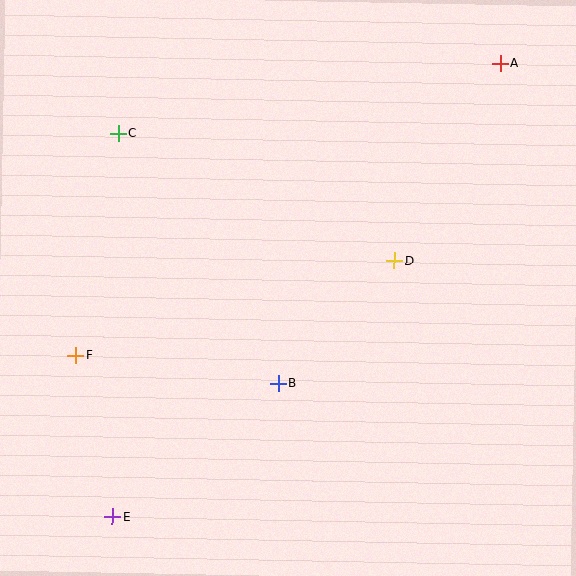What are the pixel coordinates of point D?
Point D is at (394, 261).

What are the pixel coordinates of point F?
Point F is at (76, 355).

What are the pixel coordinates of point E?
Point E is at (112, 517).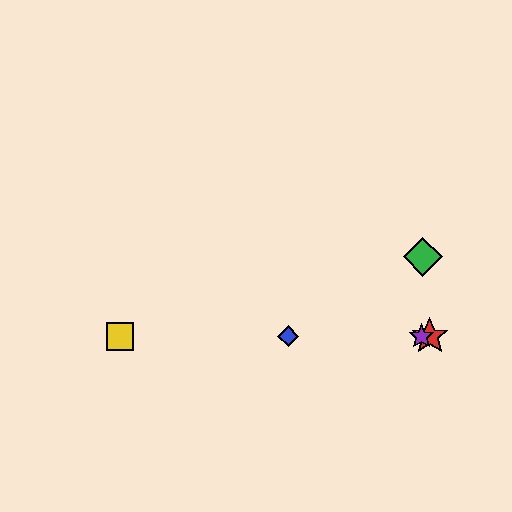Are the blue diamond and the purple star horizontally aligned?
Yes, both are at y≈336.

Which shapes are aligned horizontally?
The red star, the blue diamond, the yellow square, the purple star are aligned horizontally.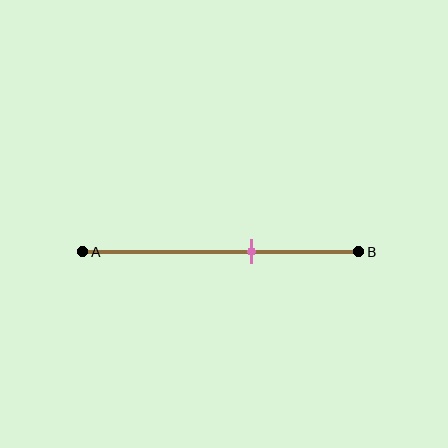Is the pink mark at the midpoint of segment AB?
No, the mark is at about 60% from A, not at the 50% midpoint.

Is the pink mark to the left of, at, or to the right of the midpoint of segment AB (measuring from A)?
The pink mark is to the right of the midpoint of segment AB.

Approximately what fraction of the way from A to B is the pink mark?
The pink mark is approximately 60% of the way from A to B.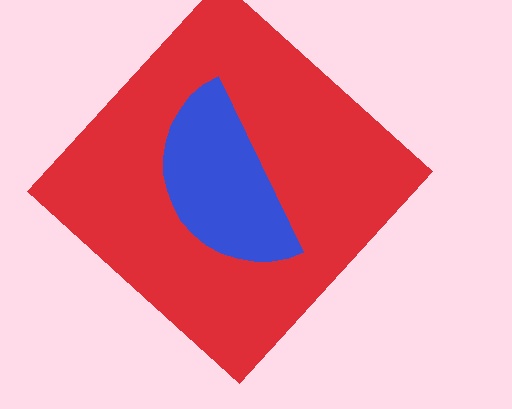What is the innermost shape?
The blue semicircle.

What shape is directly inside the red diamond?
The blue semicircle.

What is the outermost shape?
The red diamond.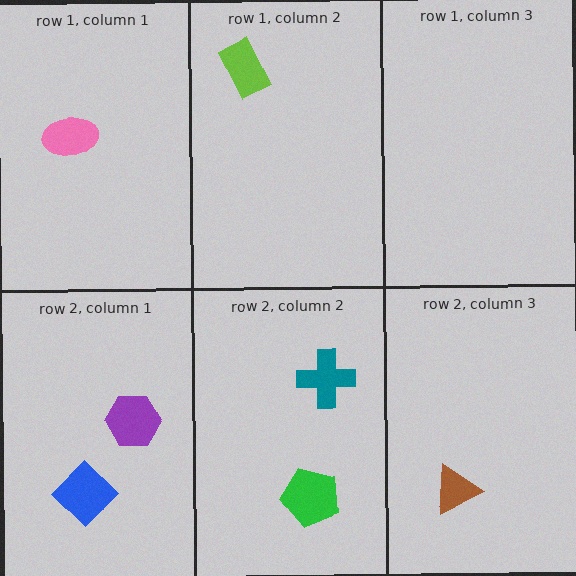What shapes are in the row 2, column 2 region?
The green pentagon, the teal cross.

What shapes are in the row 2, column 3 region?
The brown triangle.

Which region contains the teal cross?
The row 2, column 2 region.